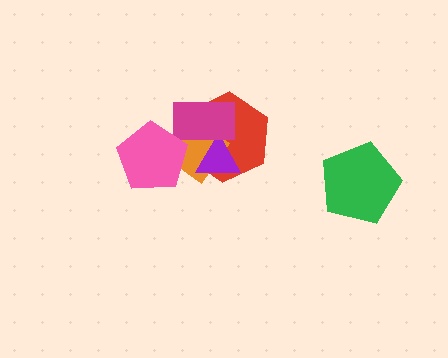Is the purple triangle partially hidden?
Yes, it is partially covered by another shape.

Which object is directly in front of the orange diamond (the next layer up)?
The purple triangle is directly in front of the orange diamond.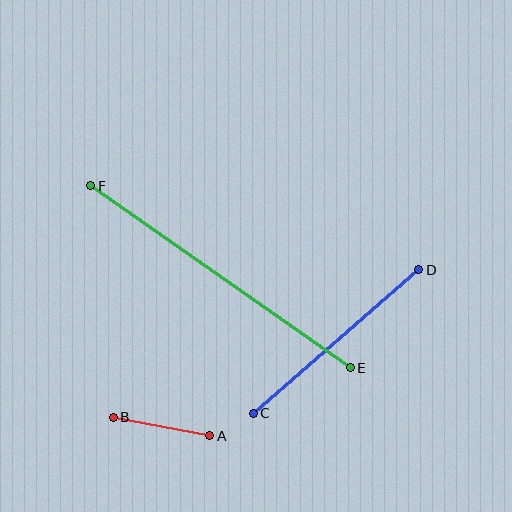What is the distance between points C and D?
The distance is approximately 219 pixels.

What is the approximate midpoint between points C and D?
The midpoint is at approximately (336, 342) pixels.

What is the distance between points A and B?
The distance is approximately 98 pixels.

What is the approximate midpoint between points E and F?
The midpoint is at approximately (221, 277) pixels.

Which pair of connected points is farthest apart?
Points E and F are farthest apart.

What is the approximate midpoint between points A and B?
The midpoint is at approximately (162, 427) pixels.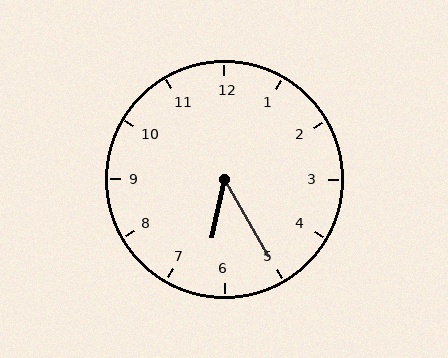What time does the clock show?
6:25.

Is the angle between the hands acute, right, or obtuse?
It is acute.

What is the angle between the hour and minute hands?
Approximately 42 degrees.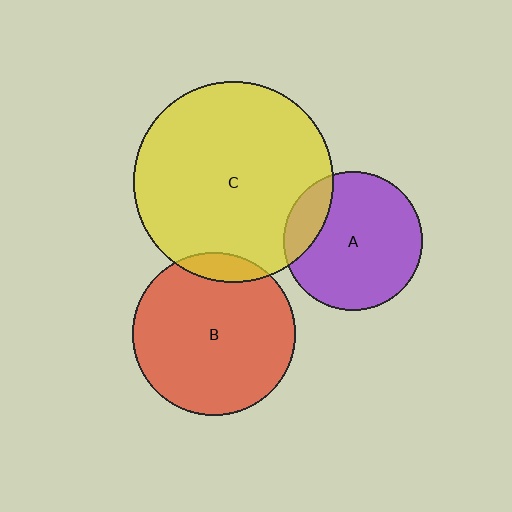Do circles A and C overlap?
Yes.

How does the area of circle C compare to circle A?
Approximately 2.1 times.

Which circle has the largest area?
Circle C (yellow).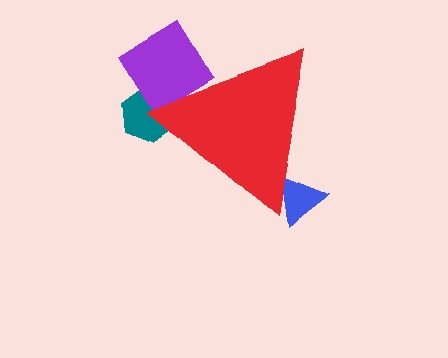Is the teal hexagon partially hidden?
Yes, the teal hexagon is partially hidden behind the red triangle.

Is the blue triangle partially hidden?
Yes, the blue triangle is partially hidden behind the red triangle.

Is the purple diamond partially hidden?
Yes, the purple diamond is partially hidden behind the red triangle.